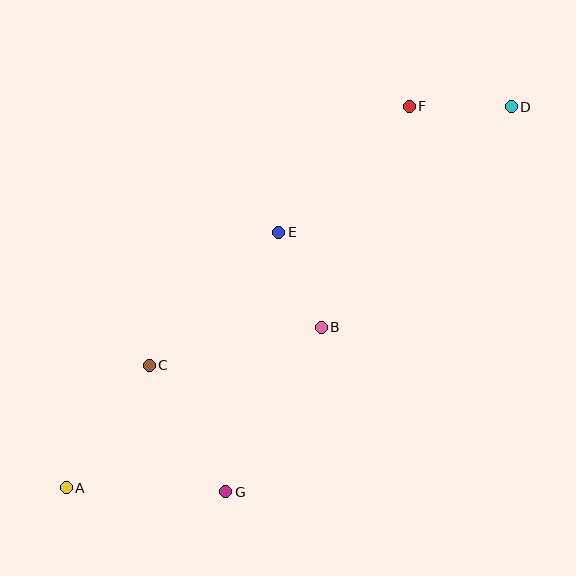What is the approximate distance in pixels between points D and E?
The distance between D and E is approximately 264 pixels.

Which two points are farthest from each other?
Points A and D are farthest from each other.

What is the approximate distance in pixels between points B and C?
The distance between B and C is approximately 176 pixels.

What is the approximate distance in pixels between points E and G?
The distance between E and G is approximately 265 pixels.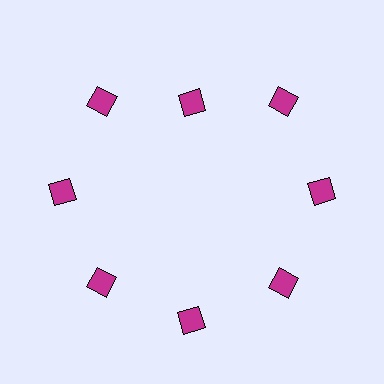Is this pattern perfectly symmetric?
No. The 8 magenta diamonds are arranged in a ring, but one element near the 12 o'clock position is pulled inward toward the center, breaking the 8-fold rotational symmetry.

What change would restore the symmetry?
The symmetry would be restored by moving it outward, back onto the ring so that all 8 diamonds sit at equal angles and equal distance from the center.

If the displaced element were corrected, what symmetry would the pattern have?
It would have 8-fold rotational symmetry — the pattern would map onto itself every 45 degrees.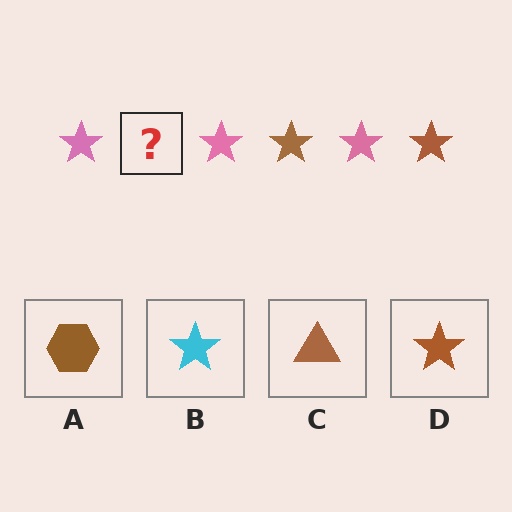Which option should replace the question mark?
Option D.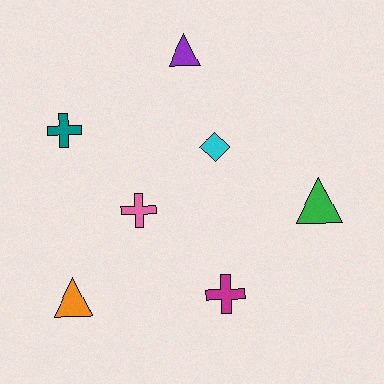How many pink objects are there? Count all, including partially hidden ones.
There is 1 pink object.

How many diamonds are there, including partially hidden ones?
There is 1 diamond.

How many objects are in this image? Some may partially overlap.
There are 7 objects.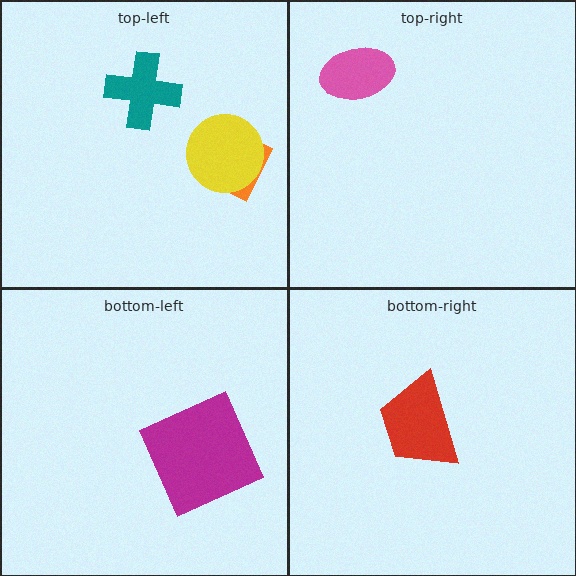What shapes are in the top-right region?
The pink ellipse.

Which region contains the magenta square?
The bottom-left region.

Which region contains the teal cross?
The top-left region.